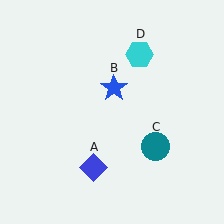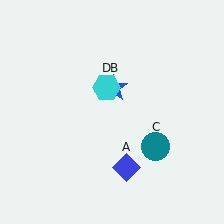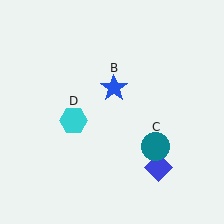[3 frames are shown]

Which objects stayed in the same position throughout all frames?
Blue star (object B) and teal circle (object C) remained stationary.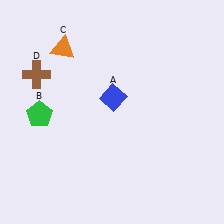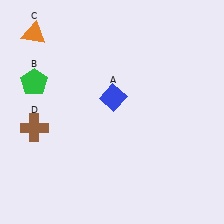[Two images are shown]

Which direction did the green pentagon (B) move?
The green pentagon (B) moved up.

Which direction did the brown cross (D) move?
The brown cross (D) moved down.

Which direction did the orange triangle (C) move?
The orange triangle (C) moved left.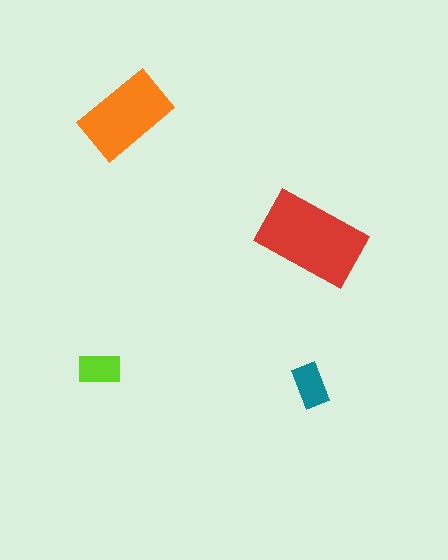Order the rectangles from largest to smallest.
the red one, the orange one, the teal one, the lime one.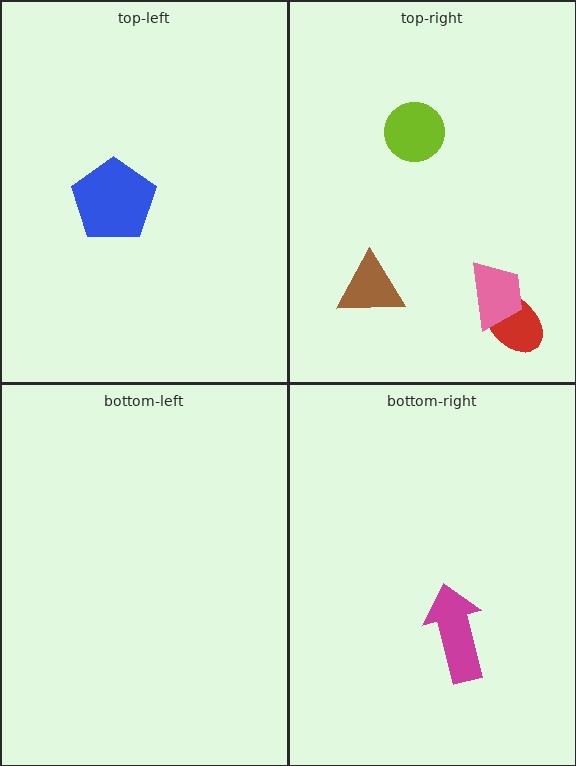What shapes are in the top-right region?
The lime circle, the brown triangle, the red ellipse, the pink trapezoid.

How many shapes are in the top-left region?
1.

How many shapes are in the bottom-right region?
1.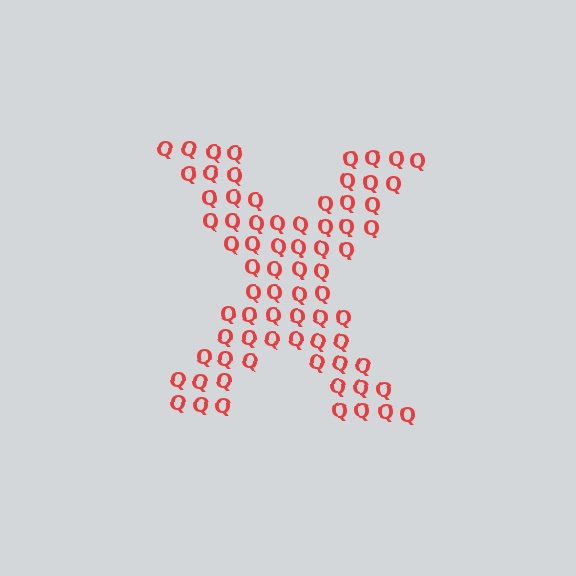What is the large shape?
The large shape is the letter X.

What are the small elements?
The small elements are letter Q's.